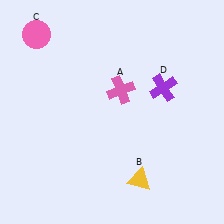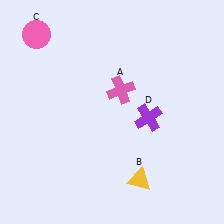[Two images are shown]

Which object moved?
The purple cross (D) moved down.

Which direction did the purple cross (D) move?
The purple cross (D) moved down.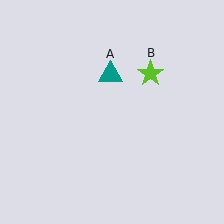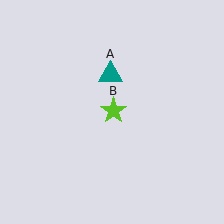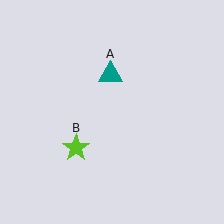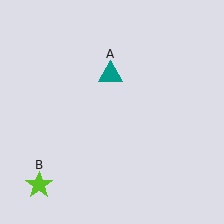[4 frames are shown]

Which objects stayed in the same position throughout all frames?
Teal triangle (object A) remained stationary.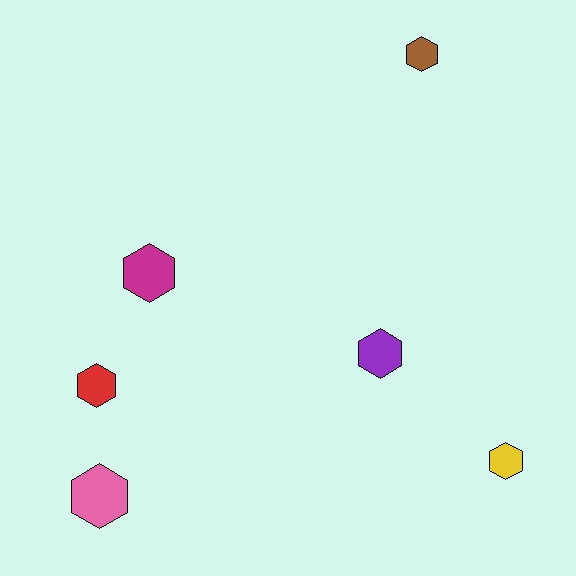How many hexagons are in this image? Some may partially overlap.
There are 6 hexagons.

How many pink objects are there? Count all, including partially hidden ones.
There is 1 pink object.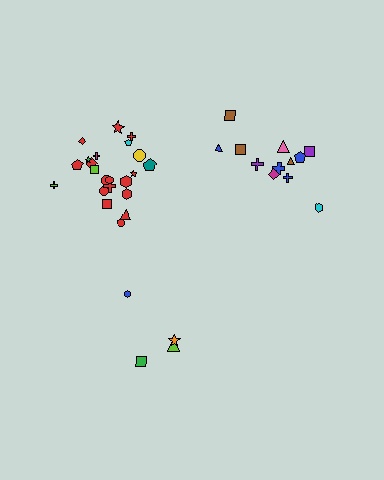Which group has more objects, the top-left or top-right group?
The top-left group.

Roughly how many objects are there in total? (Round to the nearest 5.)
Roughly 40 objects in total.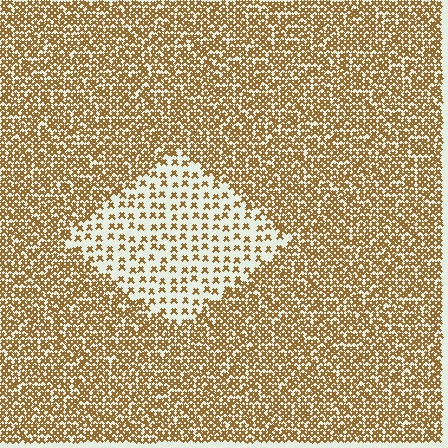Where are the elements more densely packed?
The elements are more densely packed outside the diamond boundary.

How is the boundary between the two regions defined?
The boundary is defined by a change in element density (approximately 2.6x ratio). All elements are the same color, size, and shape.